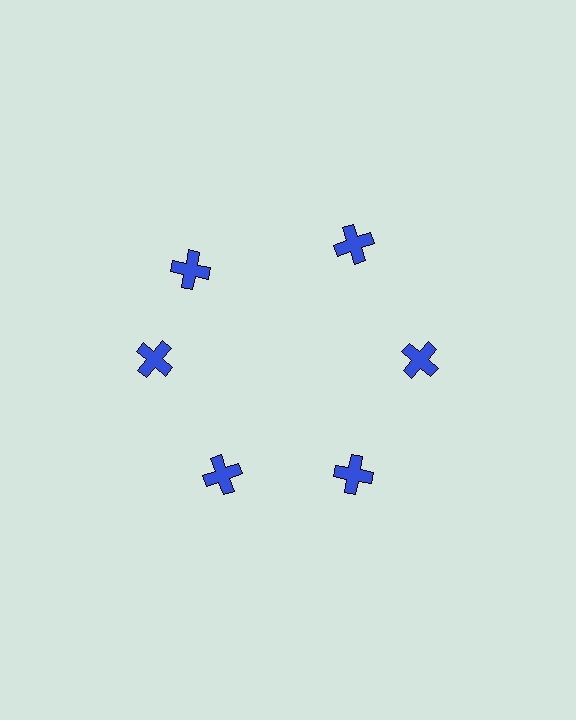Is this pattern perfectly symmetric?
No. The 6 blue crosses are arranged in a ring, but one element near the 11 o'clock position is rotated out of alignment along the ring, breaking the 6-fold rotational symmetry.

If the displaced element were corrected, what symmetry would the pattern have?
It would have 6-fold rotational symmetry — the pattern would map onto itself every 60 degrees.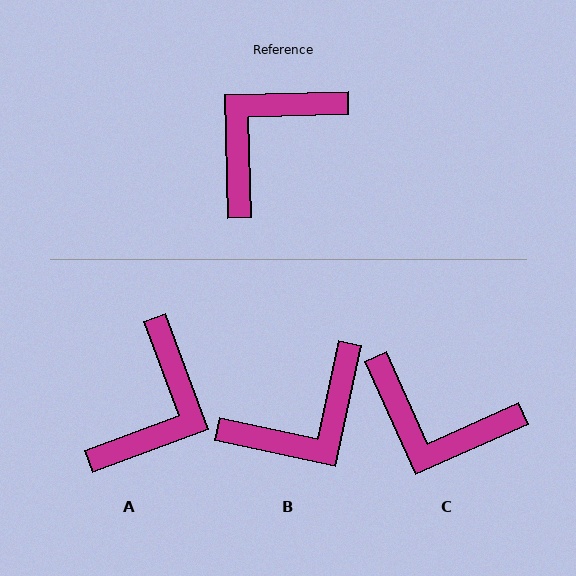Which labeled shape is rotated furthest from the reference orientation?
B, about 167 degrees away.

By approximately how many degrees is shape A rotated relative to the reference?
Approximately 161 degrees clockwise.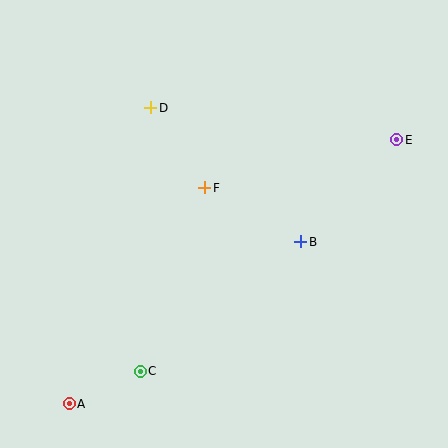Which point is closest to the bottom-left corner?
Point A is closest to the bottom-left corner.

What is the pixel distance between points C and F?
The distance between C and F is 195 pixels.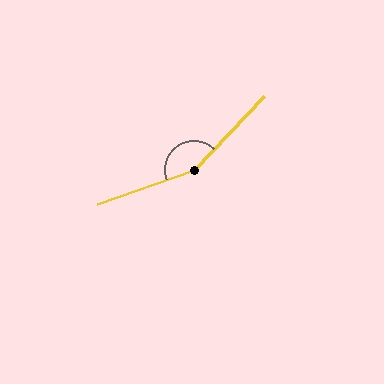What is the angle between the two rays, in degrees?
Approximately 153 degrees.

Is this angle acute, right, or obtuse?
It is obtuse.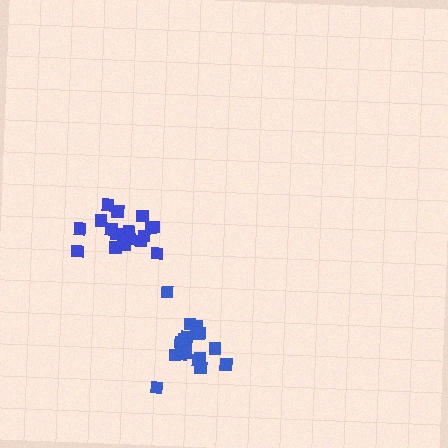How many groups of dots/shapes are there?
There are 2 groups.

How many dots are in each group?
Group 1: 18 dots, Group 2: 18 dots (36 total).